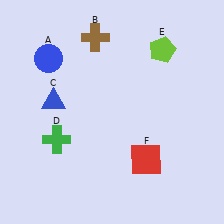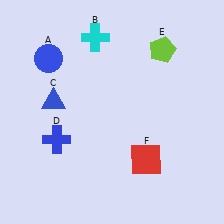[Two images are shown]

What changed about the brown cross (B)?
In Image 1, B is brown. In Image 2, it changed to cyan.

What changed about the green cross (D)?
In Image 1, D is green. In Image 2, it changed to blue.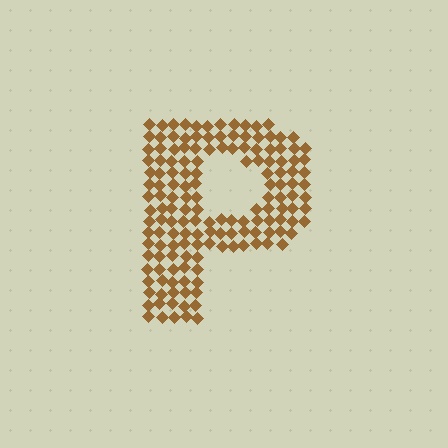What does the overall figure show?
The overall figure shows the letter P.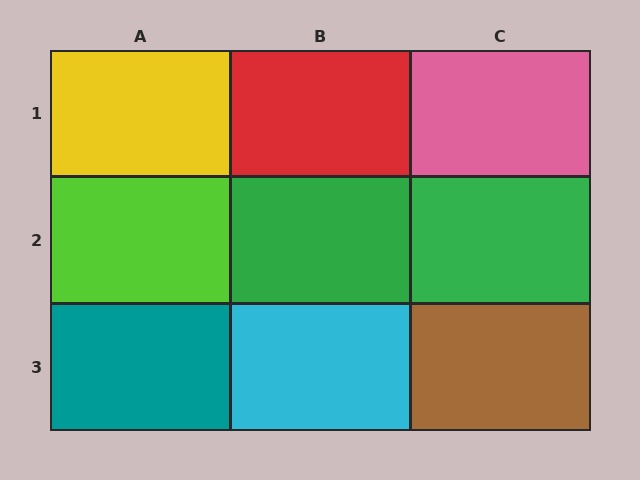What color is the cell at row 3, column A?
Teal.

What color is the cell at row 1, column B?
Red.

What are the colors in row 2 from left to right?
Lime, green, green.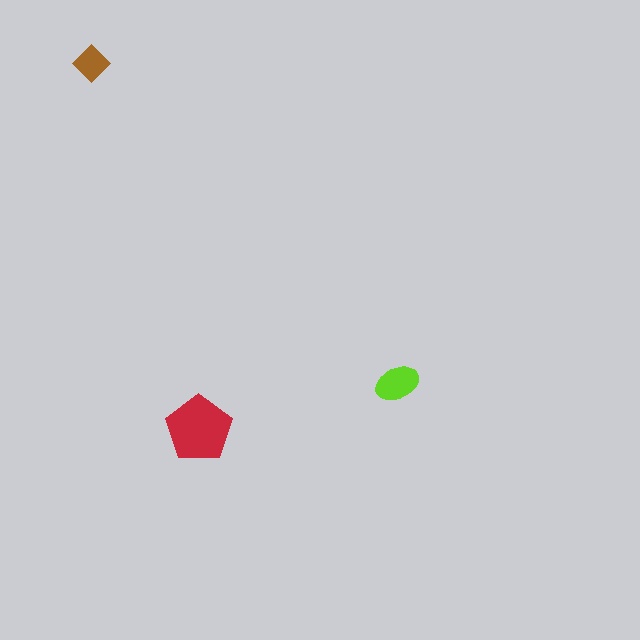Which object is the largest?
The red pentagon.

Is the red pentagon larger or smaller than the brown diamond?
Larger.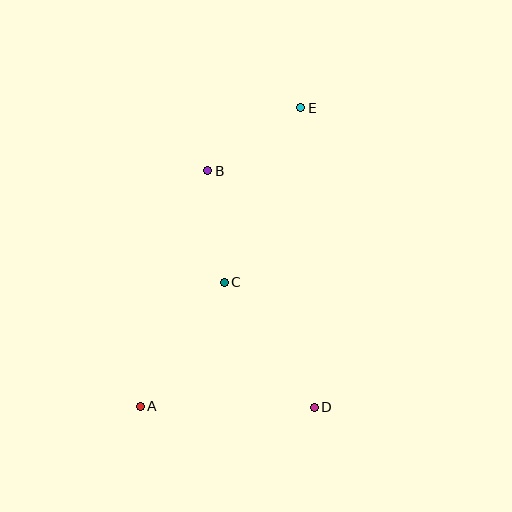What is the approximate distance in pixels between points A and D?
The distance between A and D is approximately 174 pixels.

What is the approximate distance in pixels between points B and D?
The distance between B and D is approximately 259 pixels.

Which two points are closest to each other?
Points B and E are closest to each other.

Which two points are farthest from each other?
Points A and E are farthest from each other.